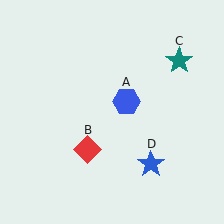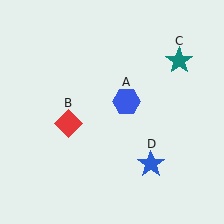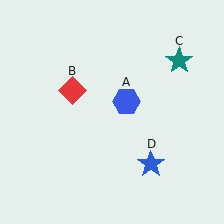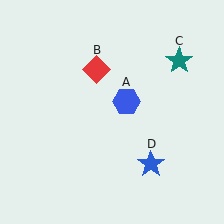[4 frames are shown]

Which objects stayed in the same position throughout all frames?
Blue hexagon (object A) and teal star (object C) and blue star (object D) remained stationary.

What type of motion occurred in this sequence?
The red diamond (object B) rotated clockwise around the center of the scene.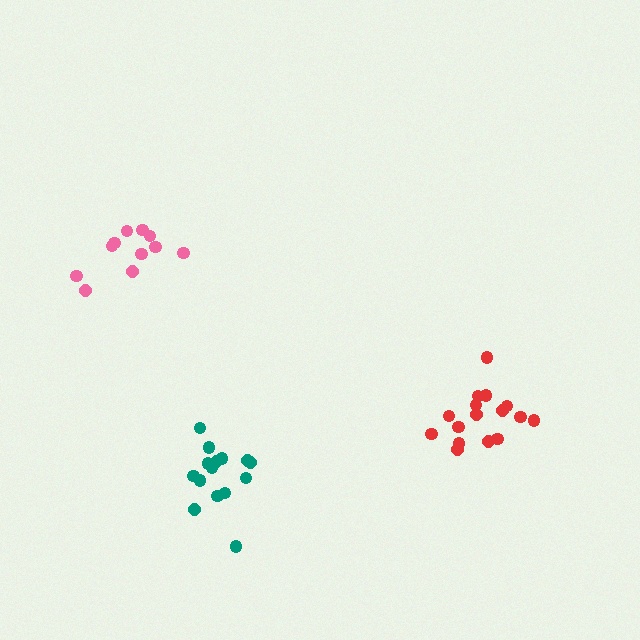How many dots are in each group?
Group 1: 11 dots, Group 2: 16 dots, Group 3: 15 dots (42 total).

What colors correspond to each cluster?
The clusters are colored: pink, red, teal.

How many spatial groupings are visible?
There are 3 spatial groupings.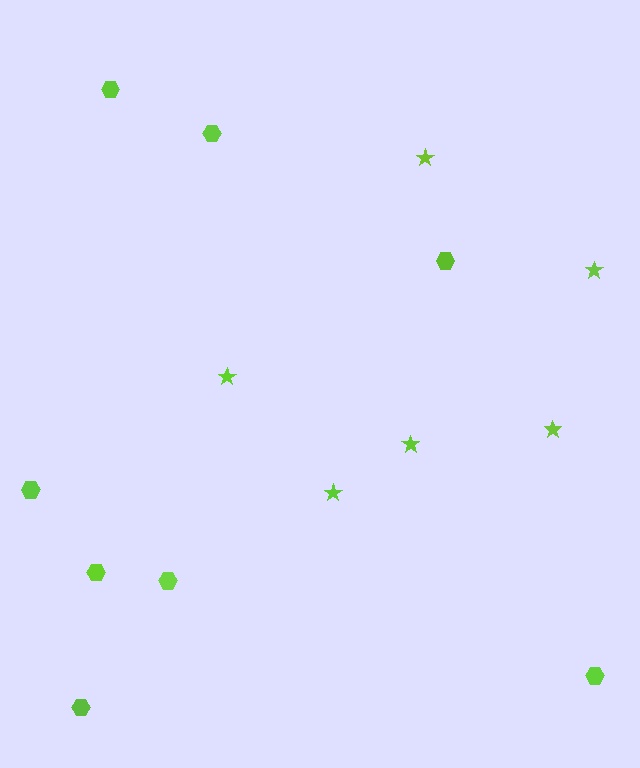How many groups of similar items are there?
There are 2 groups: one group of stars (6) and one group of hexagons (8).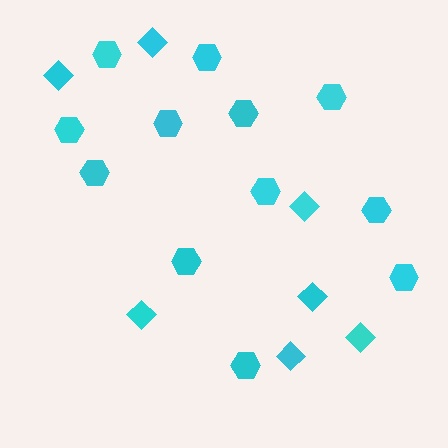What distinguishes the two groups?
There are 2 groups: one group of diamonds (7) and one group of hexagons (12).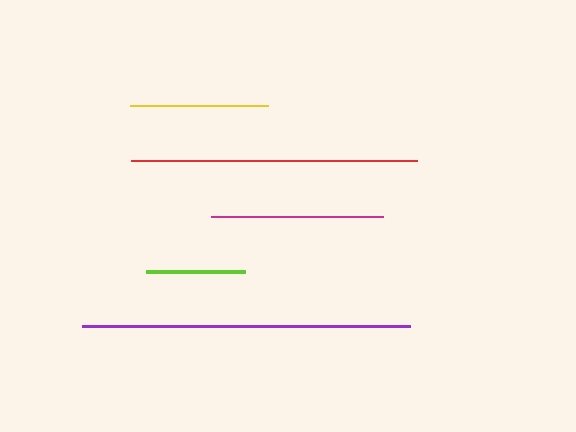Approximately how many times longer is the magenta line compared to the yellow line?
The magenta line is approximately 1.2 times the length of the yellow line.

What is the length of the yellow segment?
The yellow segment is approximately 138 pixels long.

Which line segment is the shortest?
The lime line is the shortest at approximately 99 pixels.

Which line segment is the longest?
The purple line is the longest at approximately 329 pixels.